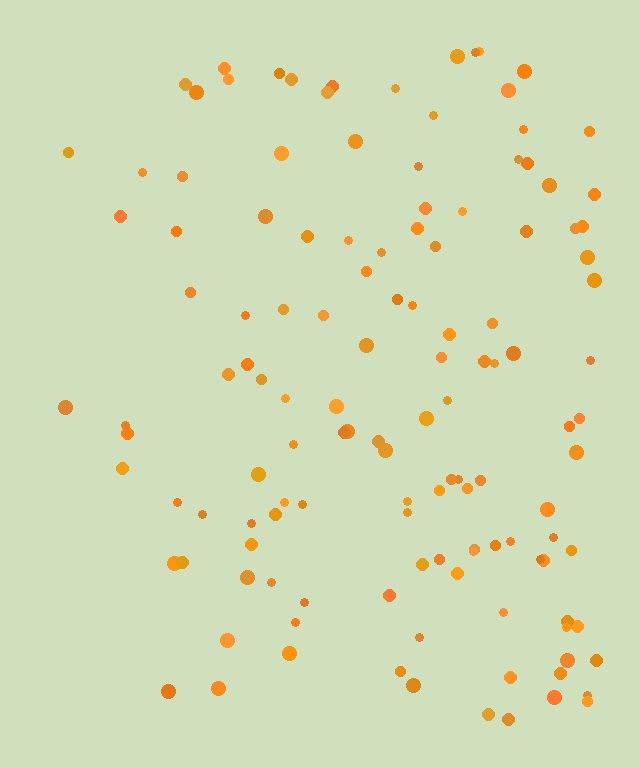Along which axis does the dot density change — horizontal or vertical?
Horizontal.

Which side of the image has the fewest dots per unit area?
The left.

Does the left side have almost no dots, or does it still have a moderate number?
Still a moderate number, just noticeably fewer than the right.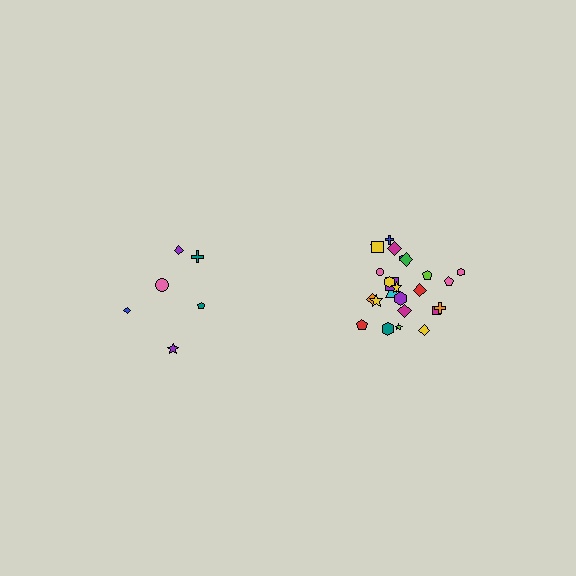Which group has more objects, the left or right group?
The right group.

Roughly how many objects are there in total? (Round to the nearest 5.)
Roughly 30 objects in total.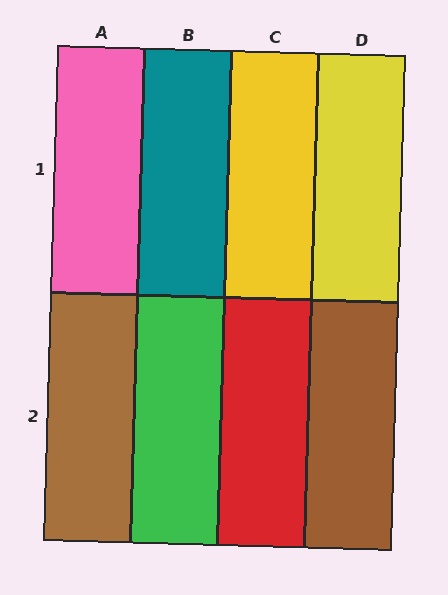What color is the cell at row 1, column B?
Teal.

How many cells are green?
1 cell is green.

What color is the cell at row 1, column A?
Pink.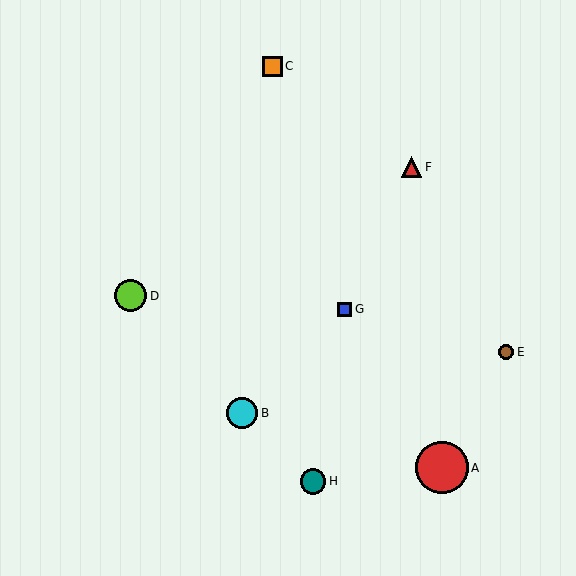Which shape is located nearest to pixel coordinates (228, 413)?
The cyan circle (labeled B) at (242, 413) is nearest to that location.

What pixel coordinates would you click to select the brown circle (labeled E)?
Click at (506, 352) to select the brown circle E.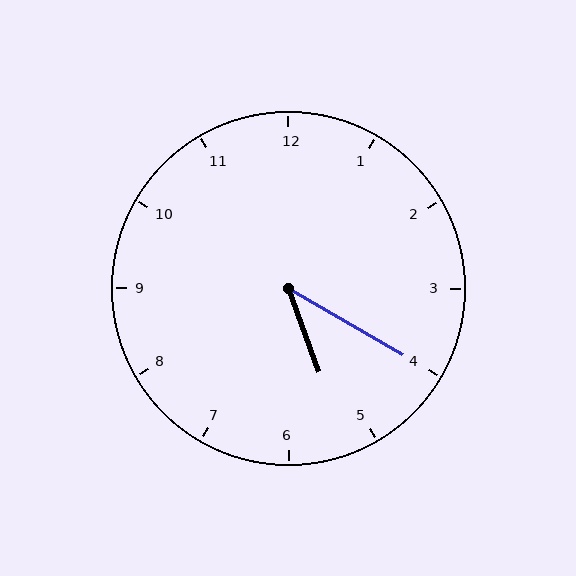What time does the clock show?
5:20.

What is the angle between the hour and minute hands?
Approximately 40 degrees.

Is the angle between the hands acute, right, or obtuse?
It is acute.